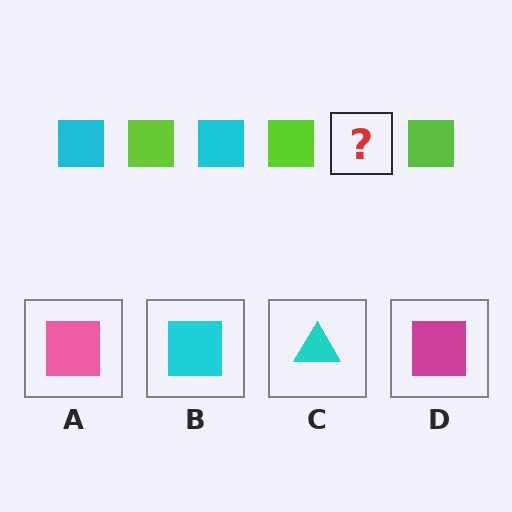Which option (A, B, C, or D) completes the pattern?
B.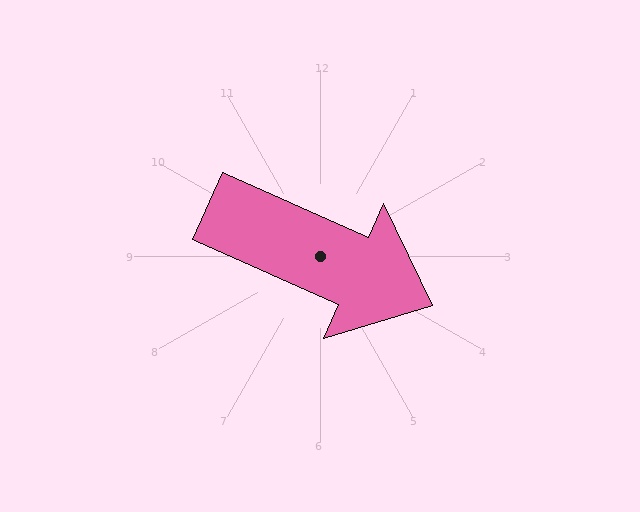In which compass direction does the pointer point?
Southeast.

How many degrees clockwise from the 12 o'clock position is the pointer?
Approximately 114 degrees.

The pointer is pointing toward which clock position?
Roughly 4 o'clock.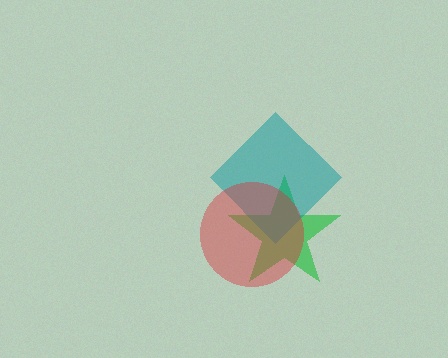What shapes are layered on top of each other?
The layered shapes are: a green star, a teal diamond, a red circle.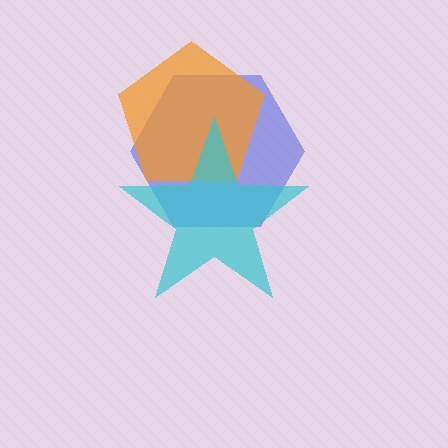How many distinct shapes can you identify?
There are 3 distinct shapes: a blue hexagon, an orange pentagon, a cyan star.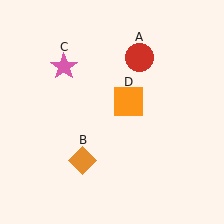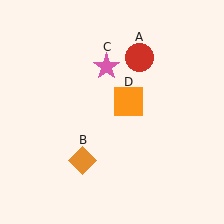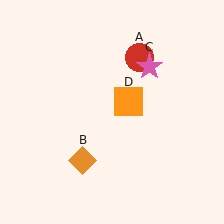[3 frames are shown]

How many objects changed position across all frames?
1 object changed position: pink star (object C).